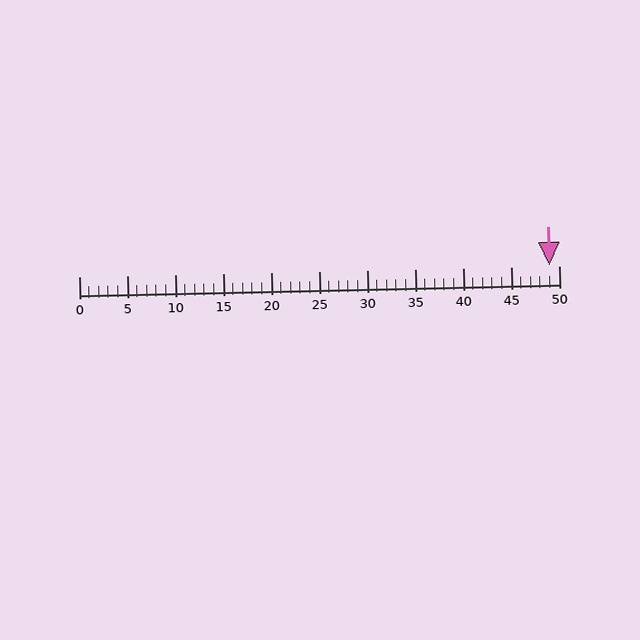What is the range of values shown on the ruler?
The ruler shows values from 0 to 50.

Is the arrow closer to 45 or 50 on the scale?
The arrow is closer to 50.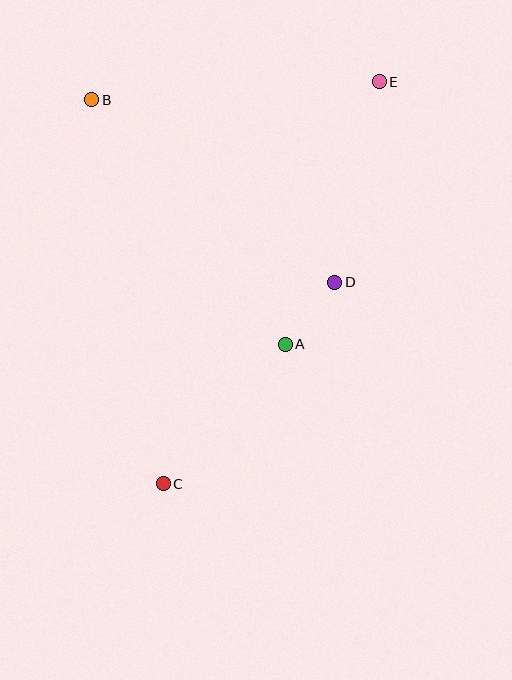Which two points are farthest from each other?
Points C and E are farthest from each other.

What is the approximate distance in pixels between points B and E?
The distance between B and E is approximately 288 pixels.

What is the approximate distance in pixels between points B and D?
The distance between B and D is approximately 304 pixels.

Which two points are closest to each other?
Points A and D are closest to each other.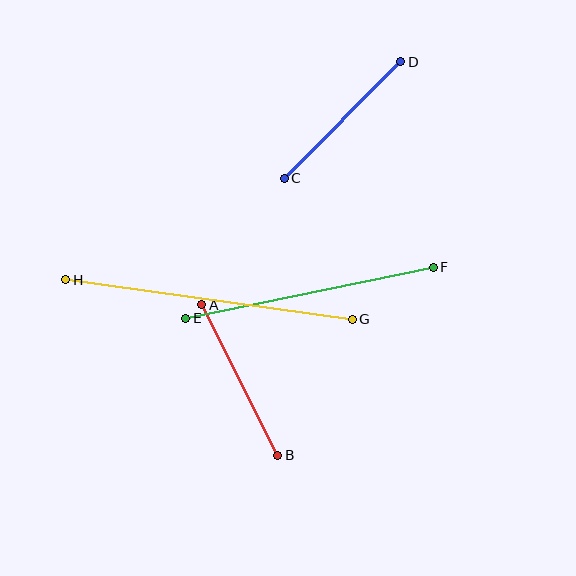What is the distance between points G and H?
The distance is approximately 289 pixels.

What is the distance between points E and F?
The distance is approximately 253 pixels.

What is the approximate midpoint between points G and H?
The midpoint is at approximately (209, 299) pixels.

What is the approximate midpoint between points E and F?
The midpoint is at approximately (310, 293) pixels.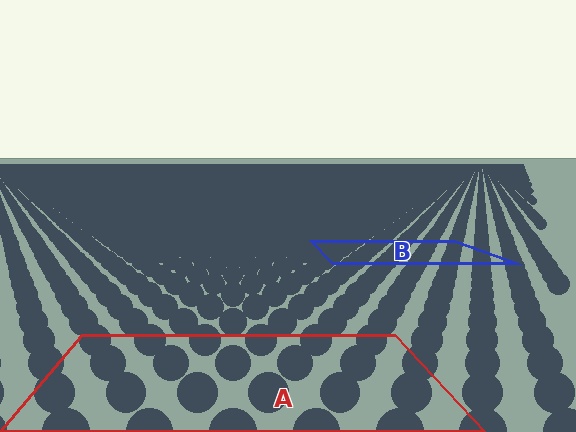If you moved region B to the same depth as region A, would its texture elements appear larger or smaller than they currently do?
They would appear larger. At a closer depth, the same texture elements are projected at a bigger on-screen size.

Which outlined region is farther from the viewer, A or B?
Region B is farther from the viewer — the texture elements inside it appear smaller and more densely packed.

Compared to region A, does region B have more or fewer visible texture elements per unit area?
Region B has more texture elements per unit area — they are packed more densely because it is farther away.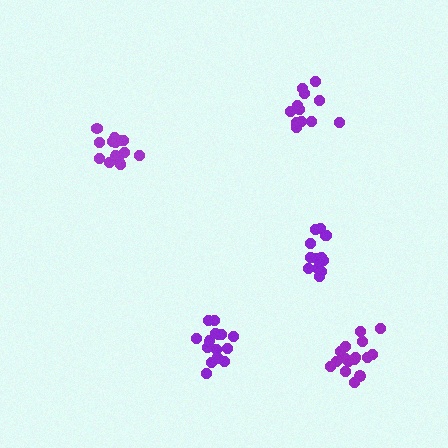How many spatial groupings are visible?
There are 5 spatial groupings.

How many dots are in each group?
Group 1: 14 dots, Group 2: 17 dots, Group 3: 14 dots, Group 4: 13 dots, Group 5: 16 dots (74 total).